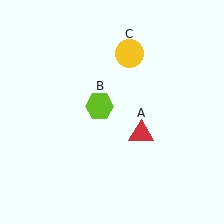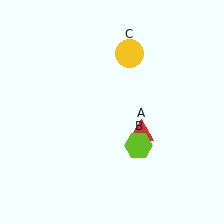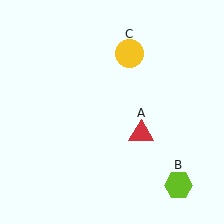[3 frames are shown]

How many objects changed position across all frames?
1 object changed position: lime hexagon (object B).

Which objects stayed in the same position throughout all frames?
Red triangle (object A) and yellow circle (object C) remained stationary.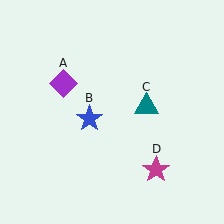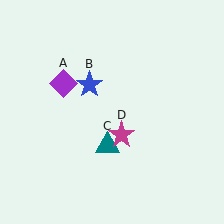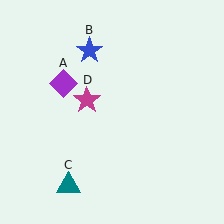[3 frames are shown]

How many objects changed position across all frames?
3 objects changed position: blue star (object B), teal triangle (object C), magenta star (object D).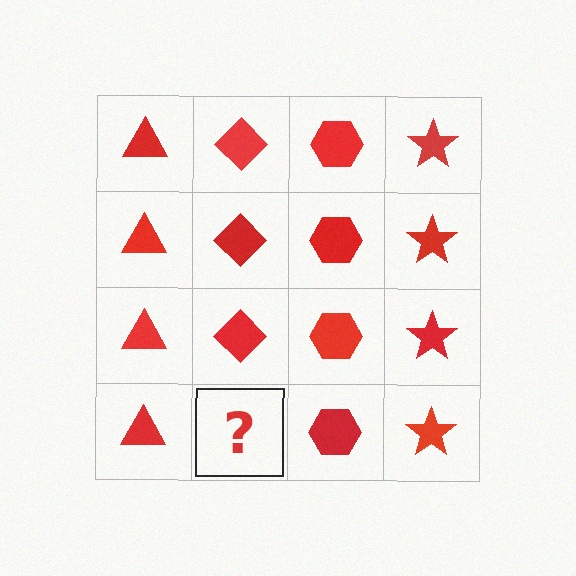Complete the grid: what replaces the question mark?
The question mark should be replaced with a red diamond.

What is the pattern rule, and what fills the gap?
The rule is that each column has a consistent shape. The gap should be filled with a red diamond.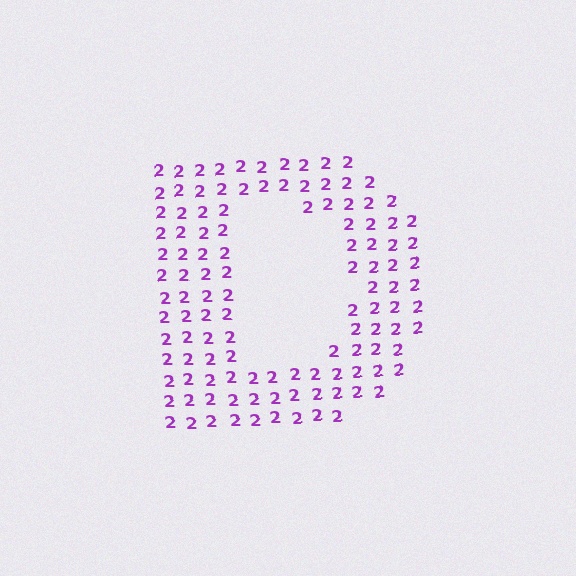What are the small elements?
The small elements are digit 2's.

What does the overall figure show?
The overall figure shows the letter D.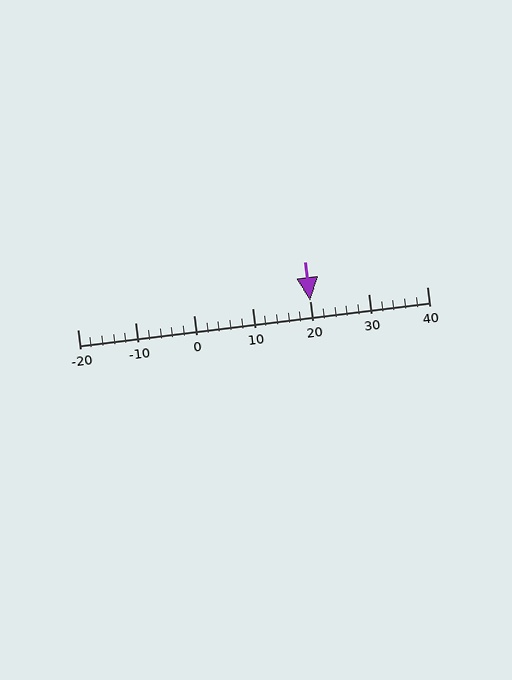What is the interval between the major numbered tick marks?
The major tick marks are spaced 10 units apart.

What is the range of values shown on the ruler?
The ruler shows values from -20 to 40.